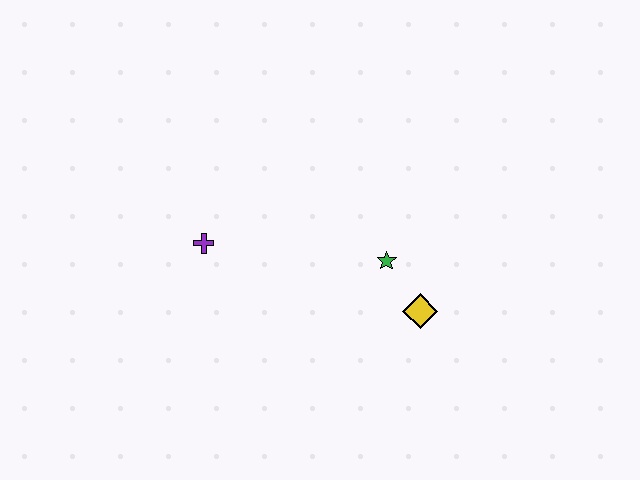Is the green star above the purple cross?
No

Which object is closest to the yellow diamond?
The green star is closest to the yellow diamond.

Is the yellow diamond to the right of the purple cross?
Yes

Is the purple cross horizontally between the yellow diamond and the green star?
No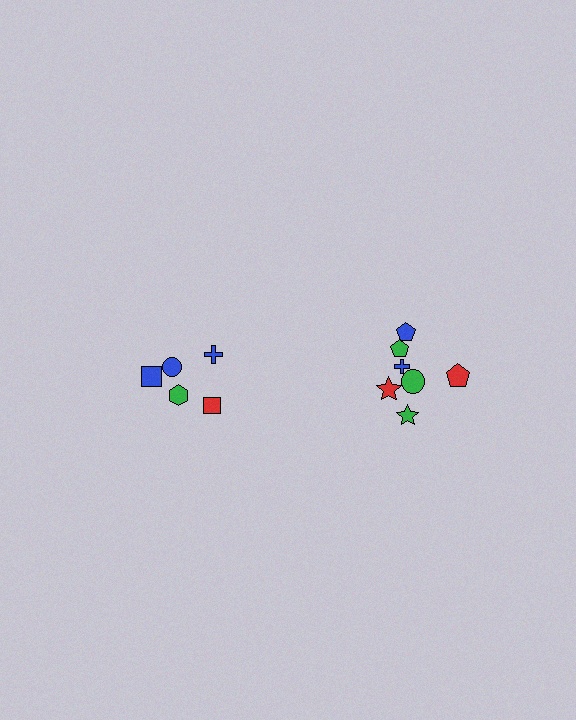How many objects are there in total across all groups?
There are 12 objects.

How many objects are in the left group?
There are 5 objects.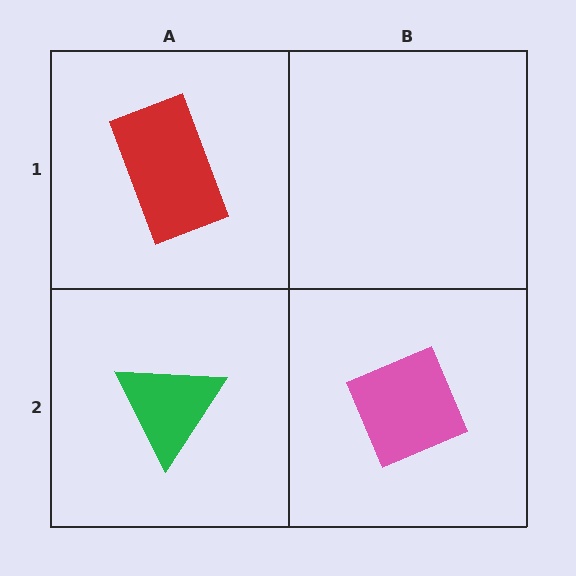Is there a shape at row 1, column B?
No, that cell is empty.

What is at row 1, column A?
A red rectangle.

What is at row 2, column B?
A pink diamond.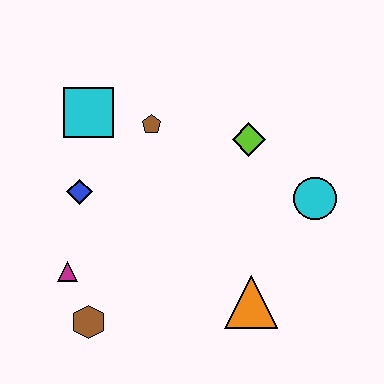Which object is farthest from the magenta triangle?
The cyan circle is farthest from the magenta triangle.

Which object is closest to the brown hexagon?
The magenta triangle is closest to the brown hexagon.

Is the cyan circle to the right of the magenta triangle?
Yes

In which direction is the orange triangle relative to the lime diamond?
The orange triangle is below the lime diamond.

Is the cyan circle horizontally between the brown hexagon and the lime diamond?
No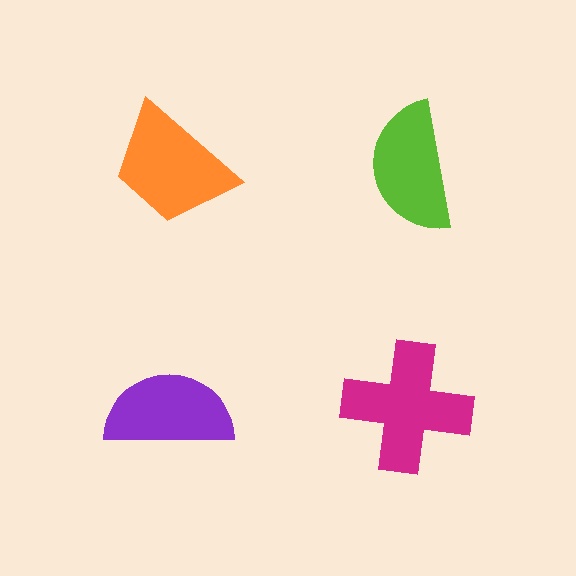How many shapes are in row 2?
2 shapes.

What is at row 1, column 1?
An orange trapezoid.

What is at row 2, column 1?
A purple semicircle.